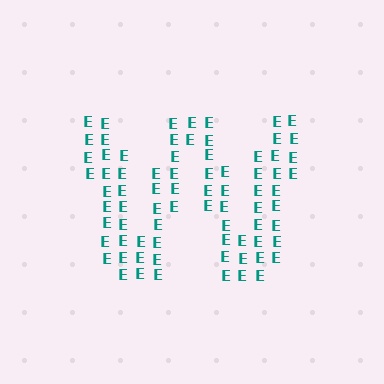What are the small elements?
The small elements are letter E's.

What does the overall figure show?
The overall figure shows the letter W.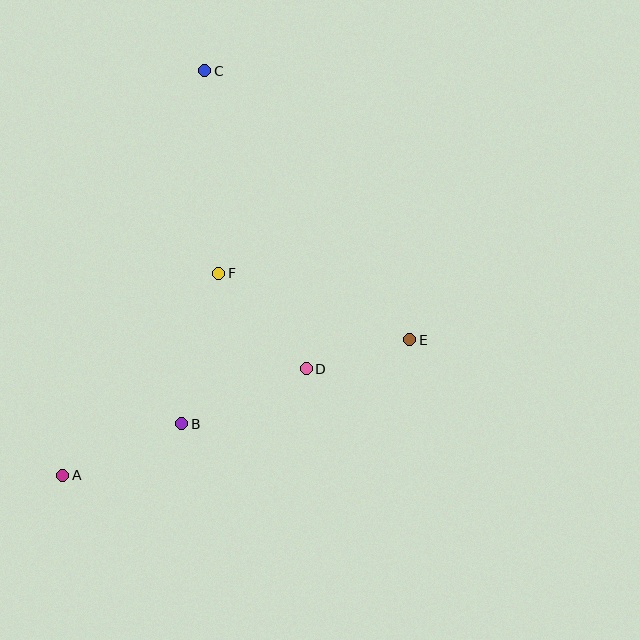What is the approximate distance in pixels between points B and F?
The distance between B and F is approximately 155 pixels.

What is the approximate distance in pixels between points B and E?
The distance between B and E is approximately 243 pixels.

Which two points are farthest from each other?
Points A and C are farthest from each other.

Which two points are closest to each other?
Points D and E are closest to each other.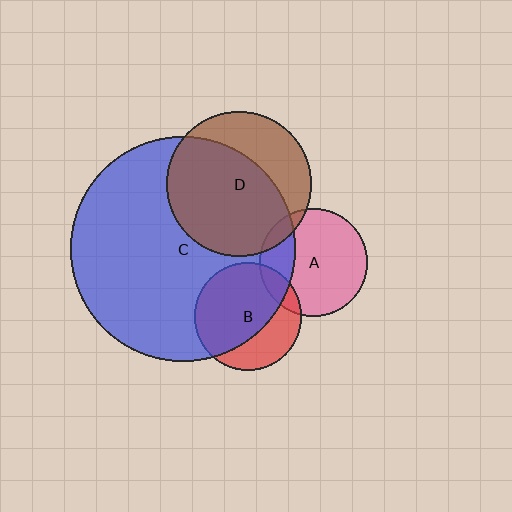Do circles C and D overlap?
Yes.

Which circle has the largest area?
Circle C (blue).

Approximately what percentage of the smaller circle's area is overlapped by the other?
Approximately 65%.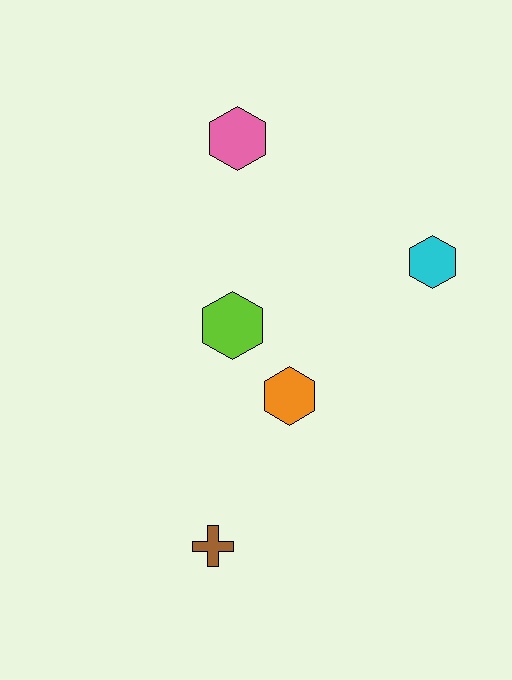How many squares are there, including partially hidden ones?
There are no squares.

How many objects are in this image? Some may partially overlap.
There are 5 objects.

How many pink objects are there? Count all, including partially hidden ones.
There is 1 pink object.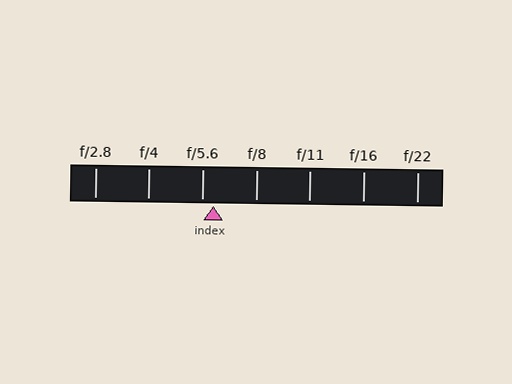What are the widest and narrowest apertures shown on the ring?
The widest aperture shown is f/2.8 and the narrowest is f/22.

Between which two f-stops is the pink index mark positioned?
The index mark is between f/5.6 and f/8.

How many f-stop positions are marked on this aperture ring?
There are 7 f-stop positions marked.